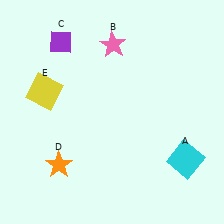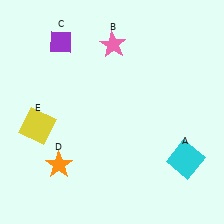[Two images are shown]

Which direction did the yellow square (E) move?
The yellow square (E) moved down.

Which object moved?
The yellow square (E) moved down.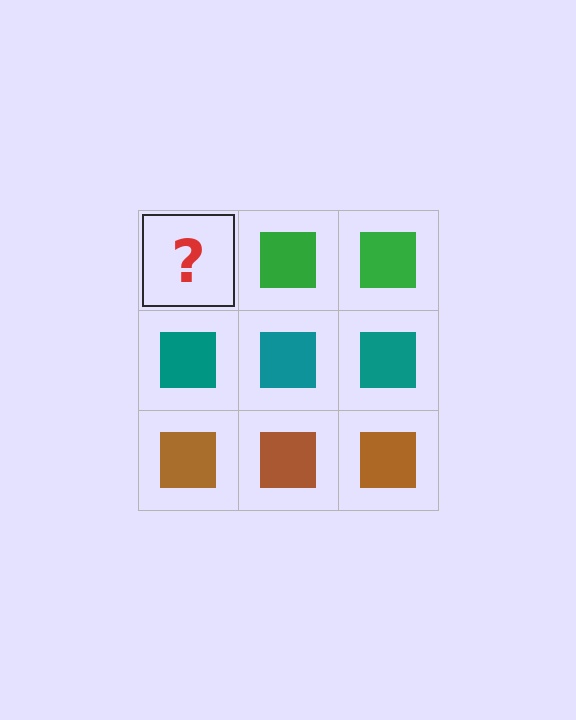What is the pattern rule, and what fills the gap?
The rule is that each row has a consistent color. The gap should be filled with a green square.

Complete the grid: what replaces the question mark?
The question mark should be replaced with a green square.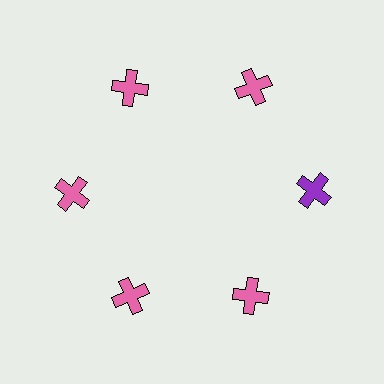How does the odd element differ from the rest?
It has a different color: purple instead of pink.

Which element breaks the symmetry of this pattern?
The purple cross at roughly the 3 o'clock position breaks the symmetry. All other shapes are pink crosses.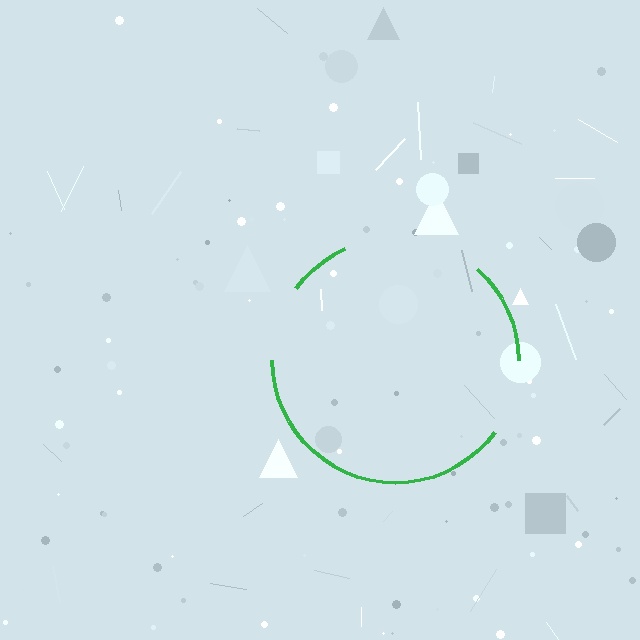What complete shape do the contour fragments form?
The contour fragments form a circle.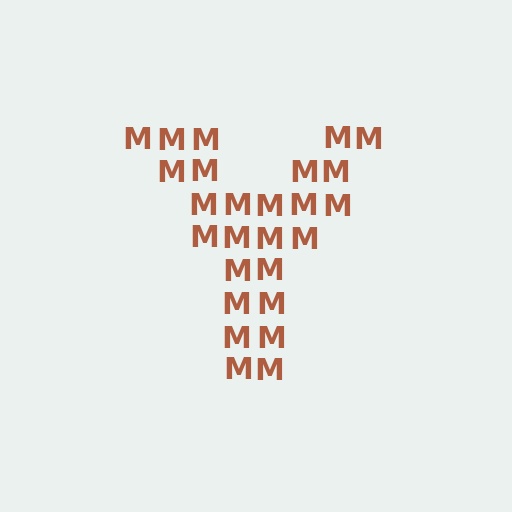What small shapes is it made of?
It is made of small letter M's.